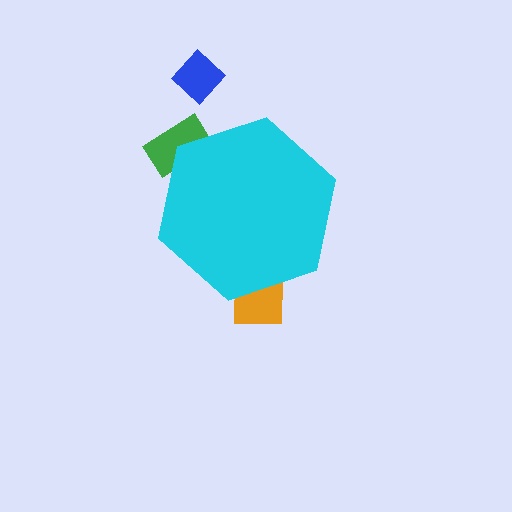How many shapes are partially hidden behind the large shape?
2 shapes are partially hidden.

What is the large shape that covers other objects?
A cyan hexagon.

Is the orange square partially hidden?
Yes, the orange square is partially hidden behind the cyan hexagon.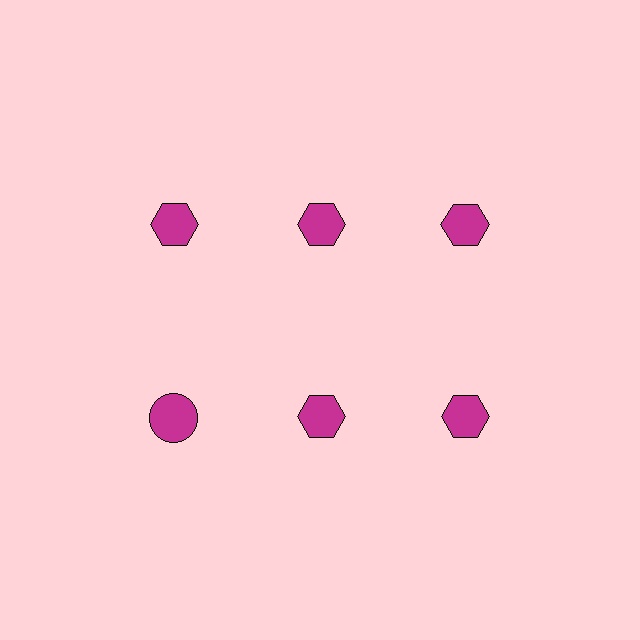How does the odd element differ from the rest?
It has a different shape: circle instead of hexagon.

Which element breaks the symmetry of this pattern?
The magenta circle in the second row, leftmost column breaks the symmetry. All other shapes are magenta hexagons.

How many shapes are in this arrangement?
There are 6 shapes arranged in a grid pattern.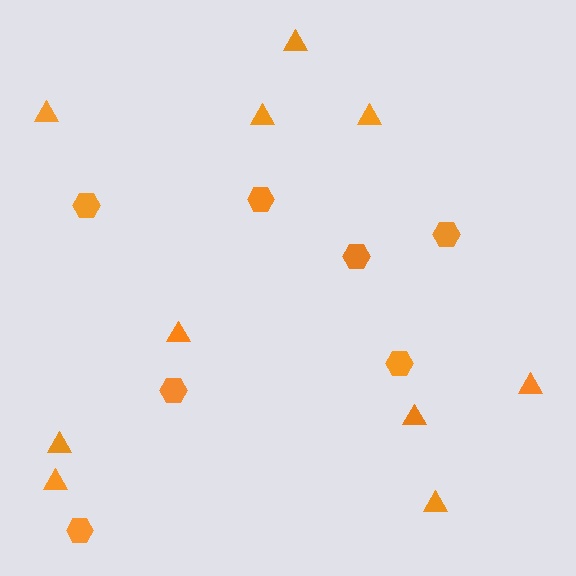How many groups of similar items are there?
There are 2 groups: one group of hexagons (7) and one group of triangles (10).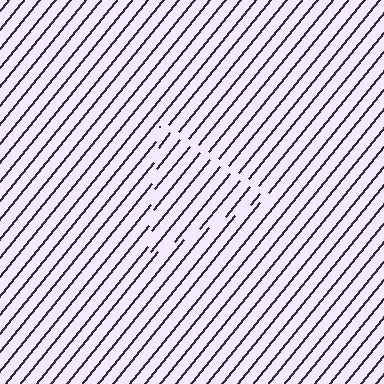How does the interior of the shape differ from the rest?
The interior of the shape contains the same grating, shifted by half a period — the contour is defined by the phase discontinuity where line-ends from the inner and outer gratings abut.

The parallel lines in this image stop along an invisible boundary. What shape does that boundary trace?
An illusory triangle. The interior of the shape contains the same grating, shifted by half a period — the contour is defined by the phase discontinuity where line-ends from the inner and outer gratings abut.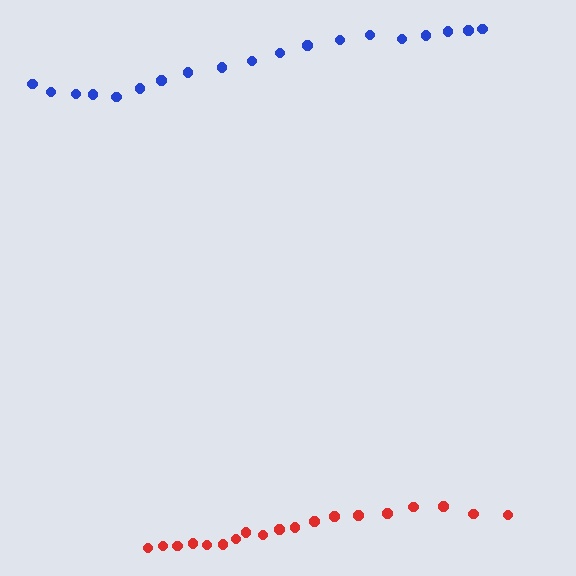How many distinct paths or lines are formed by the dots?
There are 2 distinct paths.